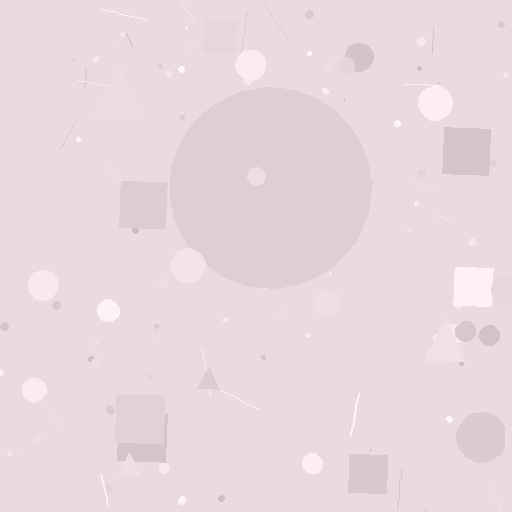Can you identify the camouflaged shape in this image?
The camouflaged shape is a circle.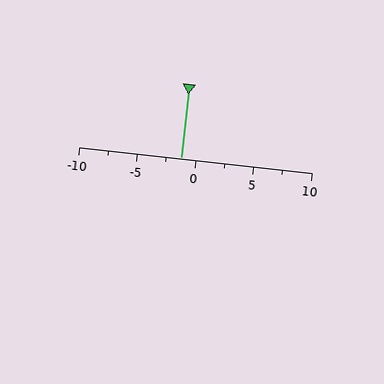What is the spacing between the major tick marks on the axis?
The major ticks are spaced 5 apart.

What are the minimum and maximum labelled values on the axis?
The axis runs from -10 to 10.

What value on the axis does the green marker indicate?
The marker indicates approximately -1.2.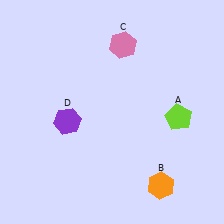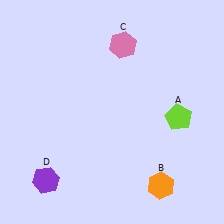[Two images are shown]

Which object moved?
The purple hexagon (D) moved down.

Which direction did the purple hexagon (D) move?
The purple hexagon (D) moved down.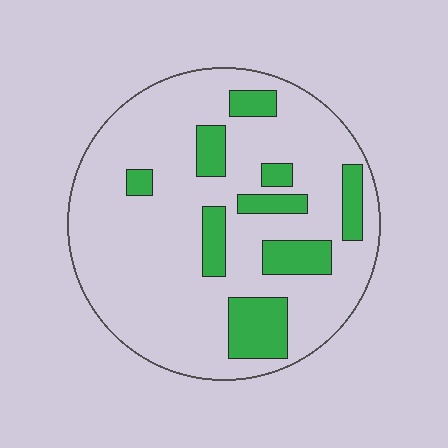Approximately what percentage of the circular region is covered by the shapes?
Approximately 20%.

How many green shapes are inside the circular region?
9.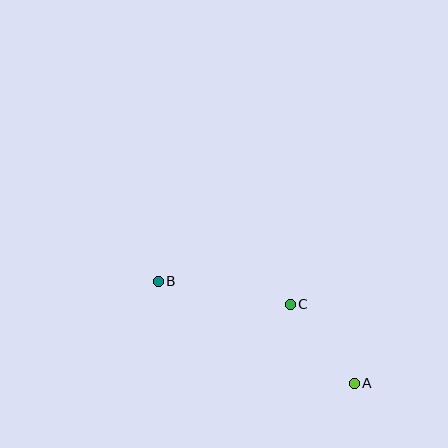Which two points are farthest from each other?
Points A and B are farthest from each other.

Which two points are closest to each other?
Points A and C are closest to each other.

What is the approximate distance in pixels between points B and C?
The distance between B and C is approximately 134 pixels.